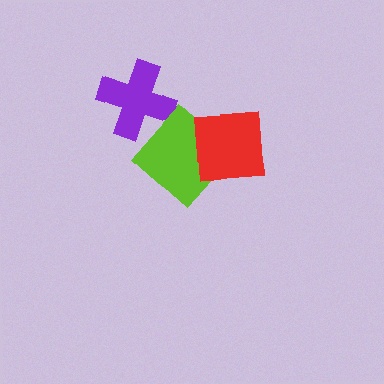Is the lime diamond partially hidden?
Yes, it is partially covered by another shape.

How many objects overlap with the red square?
1 object overlaps with the red square.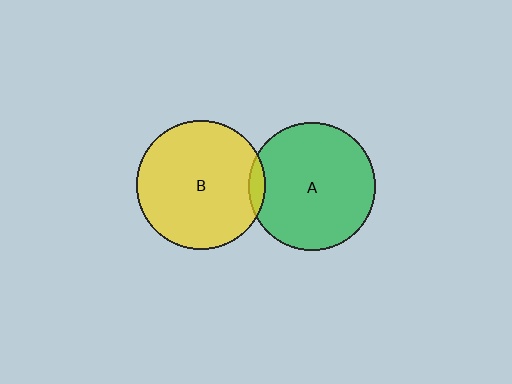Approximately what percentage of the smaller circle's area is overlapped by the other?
Approximately 5%.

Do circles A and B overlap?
Yes.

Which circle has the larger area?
Circle B (yellow).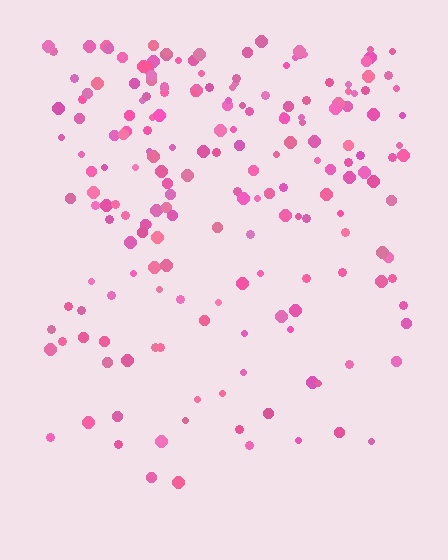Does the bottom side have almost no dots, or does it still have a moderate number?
Still a moderate number, just noticeably fewer than the top.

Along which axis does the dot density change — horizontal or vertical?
Vertical.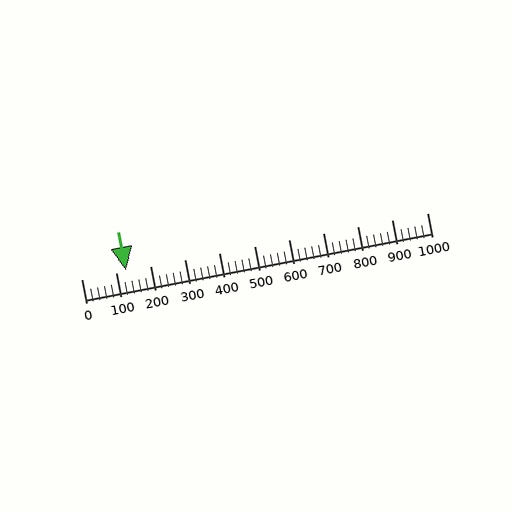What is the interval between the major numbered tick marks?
The major tick marks are spaced 100 units apart.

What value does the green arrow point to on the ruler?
The green arrow points to approximately 130.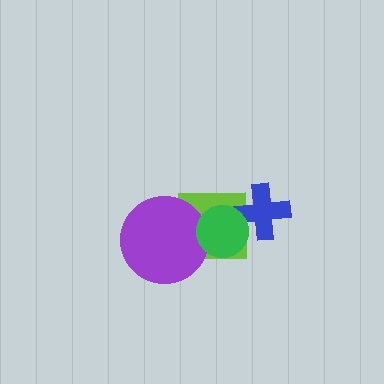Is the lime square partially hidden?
Yes, it is partially covered by another shape.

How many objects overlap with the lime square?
3 objects overlap with the lime square.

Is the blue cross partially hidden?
Yes, it is partially covered by another shape.